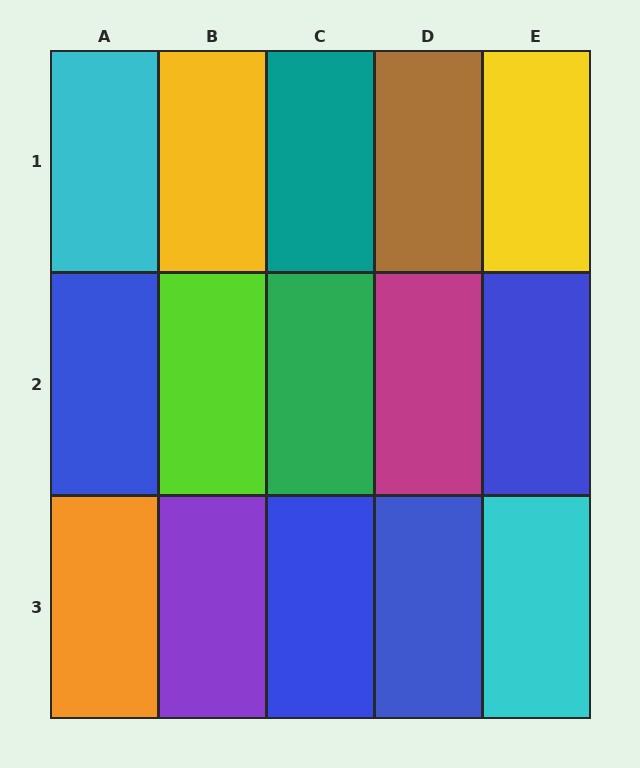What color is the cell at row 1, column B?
Yellow.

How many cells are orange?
1 cell is orange.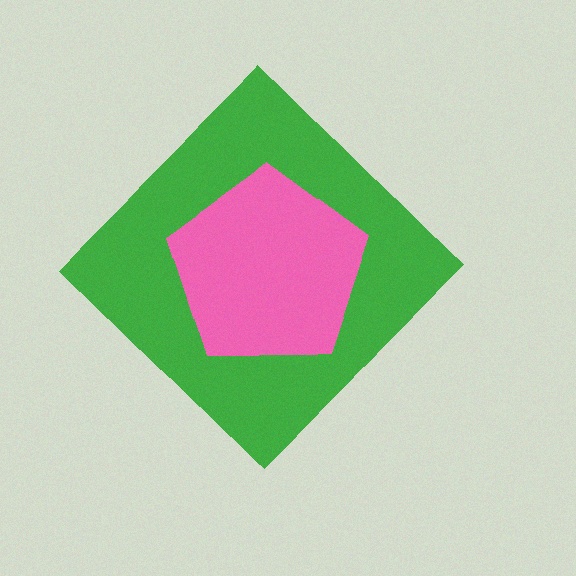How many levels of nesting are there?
2.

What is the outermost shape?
The green diamond.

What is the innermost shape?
The pink pentagon.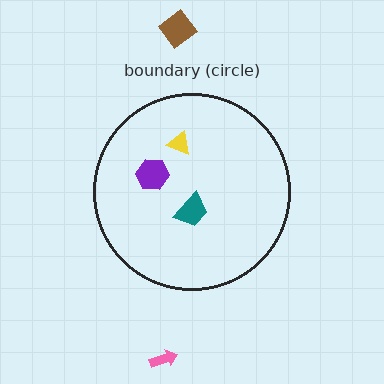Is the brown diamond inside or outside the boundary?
Outside.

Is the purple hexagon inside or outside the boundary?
Inside.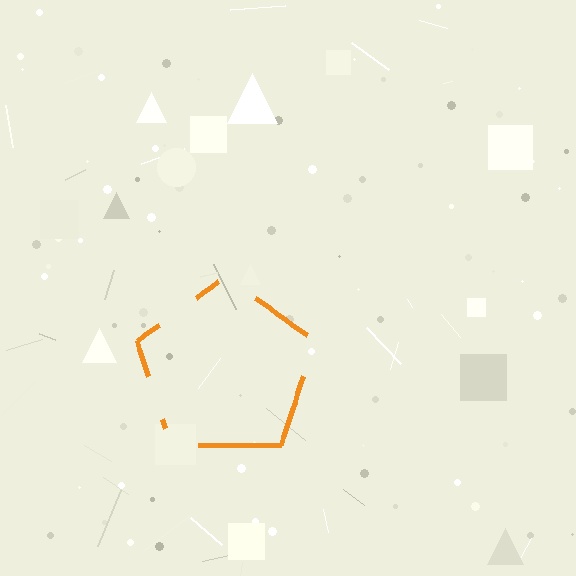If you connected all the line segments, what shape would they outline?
They would outline a pentagon.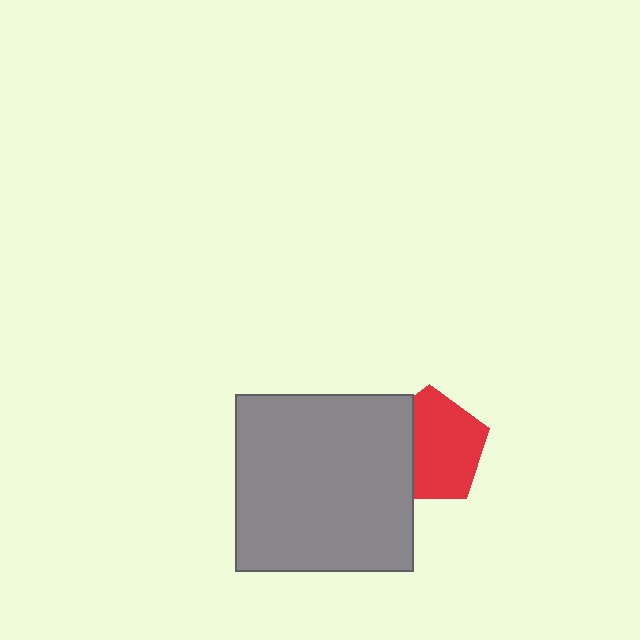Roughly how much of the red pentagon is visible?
Most of it is visible (roughly 69%).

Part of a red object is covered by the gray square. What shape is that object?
It is a pentagon.